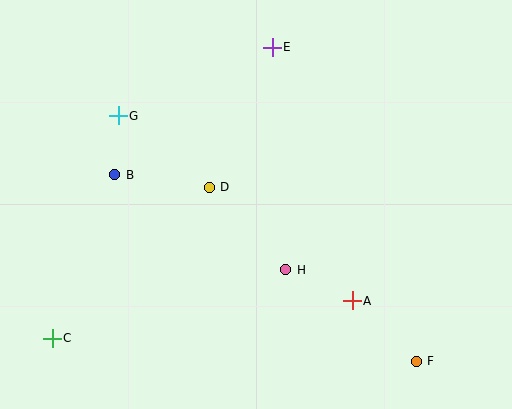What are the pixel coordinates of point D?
Point D is at (209, 187).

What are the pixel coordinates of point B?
Point B is at (115, 175).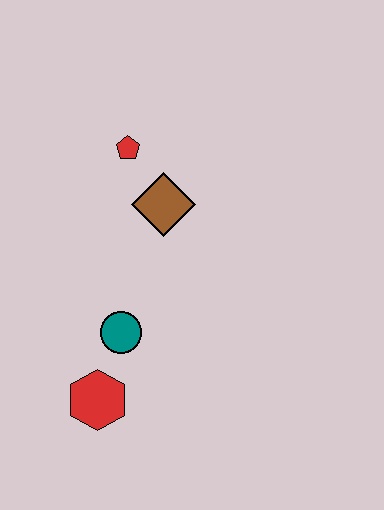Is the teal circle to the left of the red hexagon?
No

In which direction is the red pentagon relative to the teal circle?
The red pentagon is above the teal circle.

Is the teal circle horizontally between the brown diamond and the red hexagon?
Yes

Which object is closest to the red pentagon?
The brown diamond is closest to the red pentagon.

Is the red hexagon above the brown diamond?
No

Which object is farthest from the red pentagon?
The red hexagon is farthest from the red pentagon.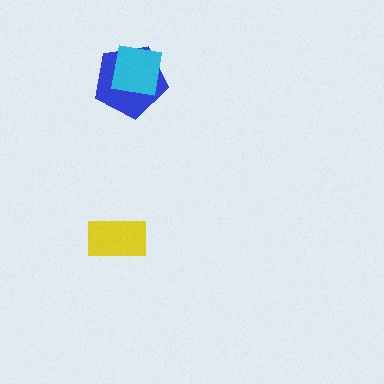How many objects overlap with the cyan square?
1 object overlaps with the cyan square.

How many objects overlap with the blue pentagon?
1 object overlaps with the blue pentagon.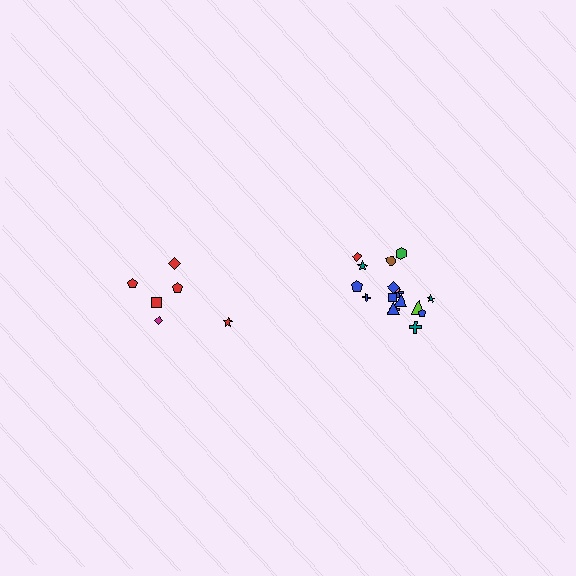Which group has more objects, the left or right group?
The right group.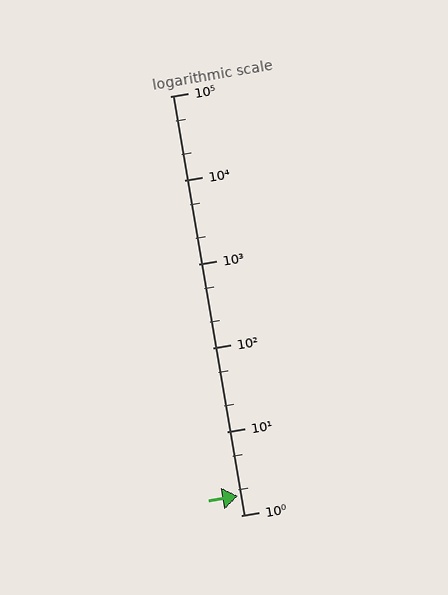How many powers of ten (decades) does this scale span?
The scale spans 5 decades, from 1 to 100000.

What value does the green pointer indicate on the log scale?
The pointer indicates approximately 1.7.